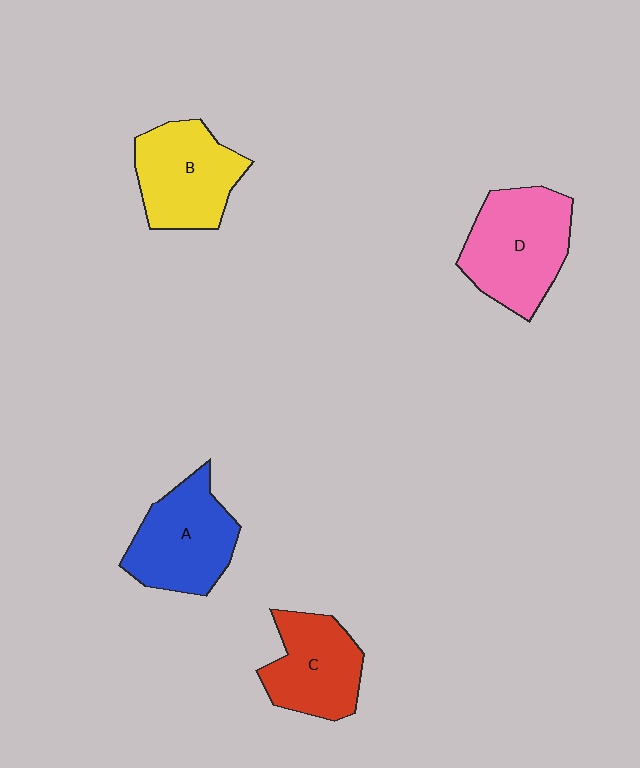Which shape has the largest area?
Shape D (pink).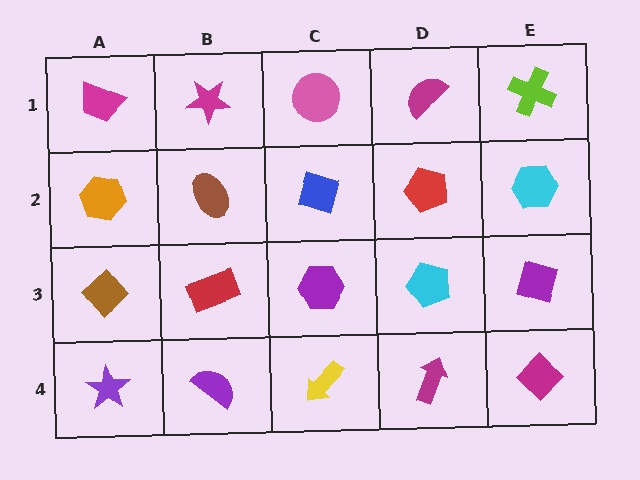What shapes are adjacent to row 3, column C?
A blue diamond (row 2, column C), a yellow arrow (row 4, column C), a red rectangle (row 3, column B), a cyan pentagon (row 3, column D).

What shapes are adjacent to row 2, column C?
A pink circle (row 1, column C), a purple hexagon (row 3, column C), a brown ellipse (row 2, column B), a red pentagon (row 2, column D).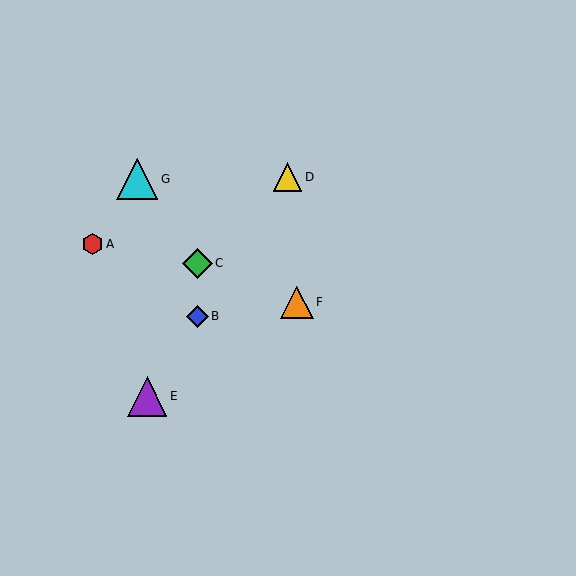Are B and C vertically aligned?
Yes, both are at x≈197.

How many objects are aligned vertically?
2 objects (B, C) are aligned vertically.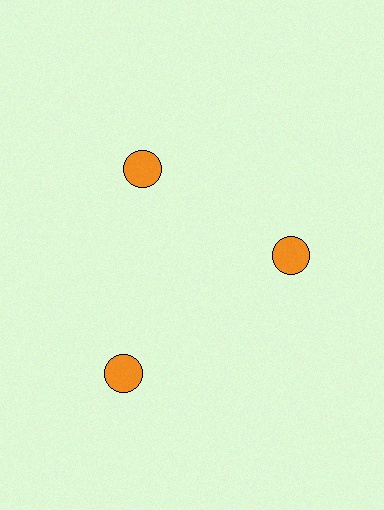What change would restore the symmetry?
The symmetry would be restored by moving it inward, back onto the ring so that all 3 circles sit at equal angles and equal distance from the center.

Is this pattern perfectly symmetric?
No. The 3 orange circles are arranged in a ring, but one element near the 7 o'clock position is pushed outward from the center, breaking the 3-fold rotational symmetry.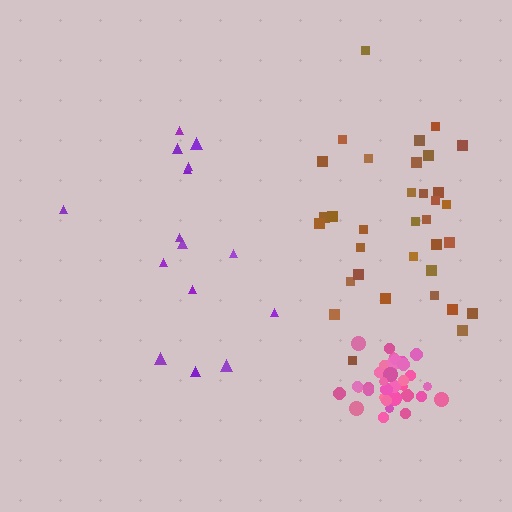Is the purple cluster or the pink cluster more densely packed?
Pink.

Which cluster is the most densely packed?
Pink.